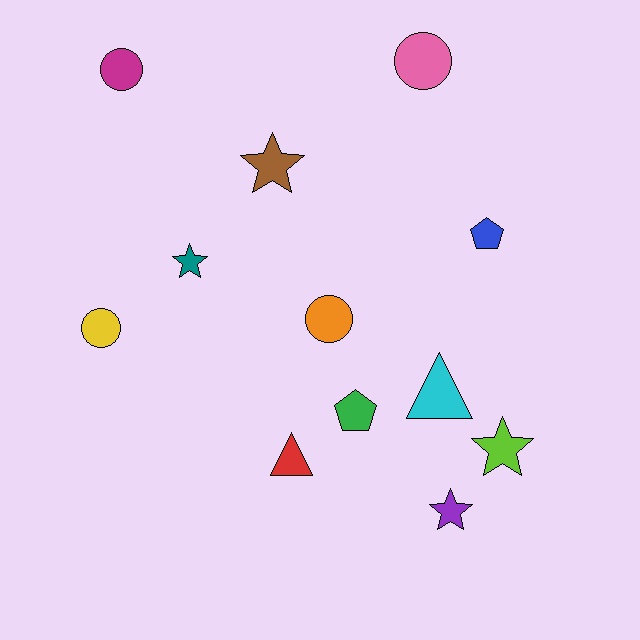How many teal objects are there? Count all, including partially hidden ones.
There is 1 teal object.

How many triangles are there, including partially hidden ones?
There are 2 triangles.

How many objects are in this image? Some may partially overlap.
There are 12 objects.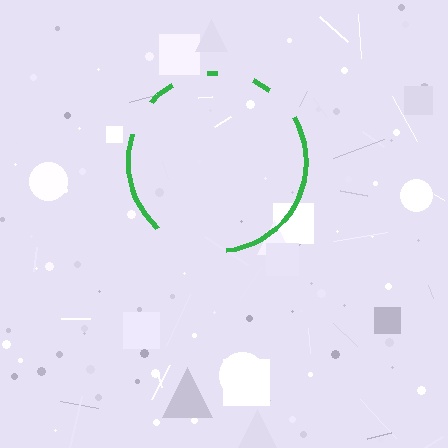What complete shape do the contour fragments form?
The contour fragments form a circle.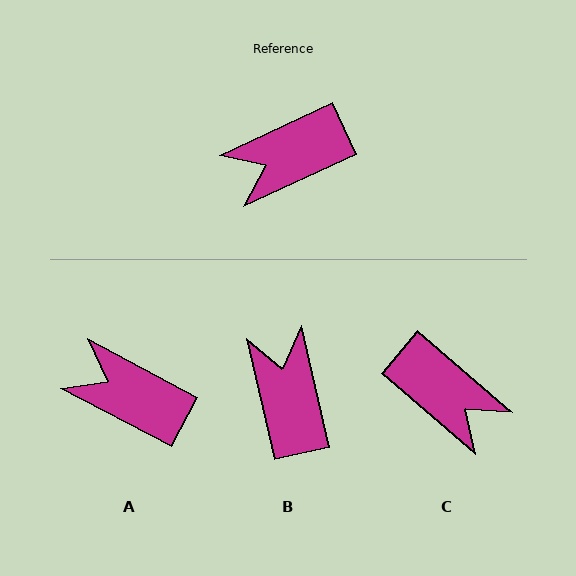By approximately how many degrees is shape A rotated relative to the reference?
Approximately 53 degrees clockwise.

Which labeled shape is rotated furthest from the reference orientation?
C, about 114 degrees away.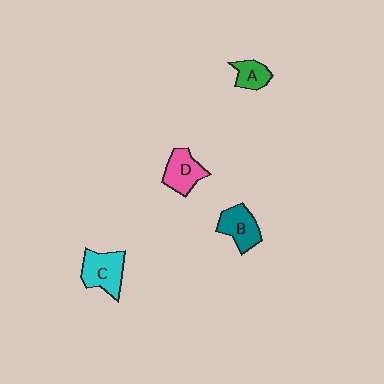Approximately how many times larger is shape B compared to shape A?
Approximately 1.5 times.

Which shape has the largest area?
Shape C (cyan).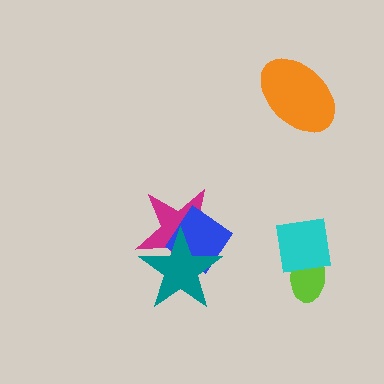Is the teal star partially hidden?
No, no other shape covers it.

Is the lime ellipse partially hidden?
Yes, it is partially covered by another shape.